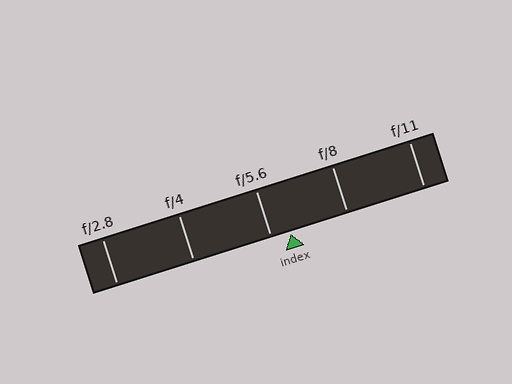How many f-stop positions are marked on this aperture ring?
There are 5 f-stop positions marked.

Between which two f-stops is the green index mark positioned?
The index mark is between f/5.6 and f/8.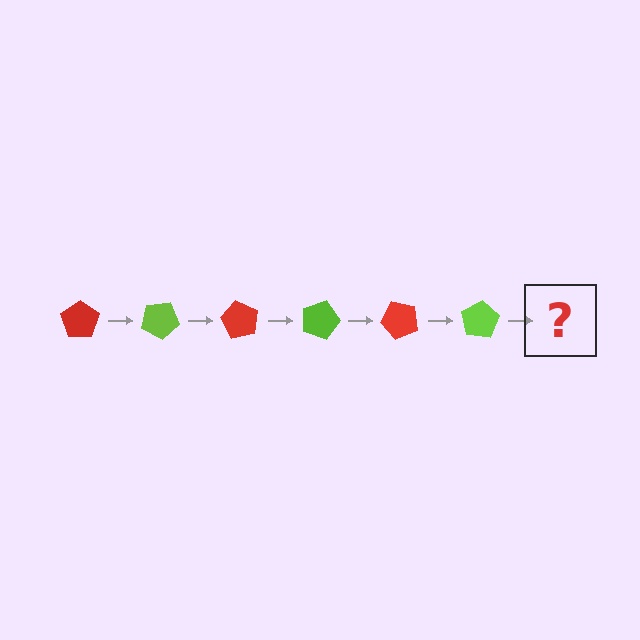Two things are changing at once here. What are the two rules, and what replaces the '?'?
The two rules are that it rotates 30 degrees each step and the color cycles through red and lime. The '?' should be a red pentagon, rotated 180 degrees from the start.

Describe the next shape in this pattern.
It should be a red pentagon, rotated 180 degrees from the start.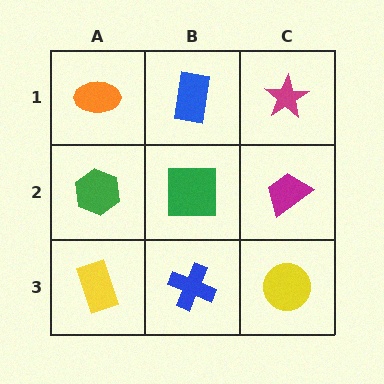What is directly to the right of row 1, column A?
A blue rectangle.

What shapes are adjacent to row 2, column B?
A blue rectangle (row 1, column B), a blue cross (row 3, column B), a green hexagon (row 2, column A), a magenta trapezoid (row 2, column C).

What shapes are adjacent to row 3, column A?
A green hexagon (row 2, column A), a blue cross (row 3, column B).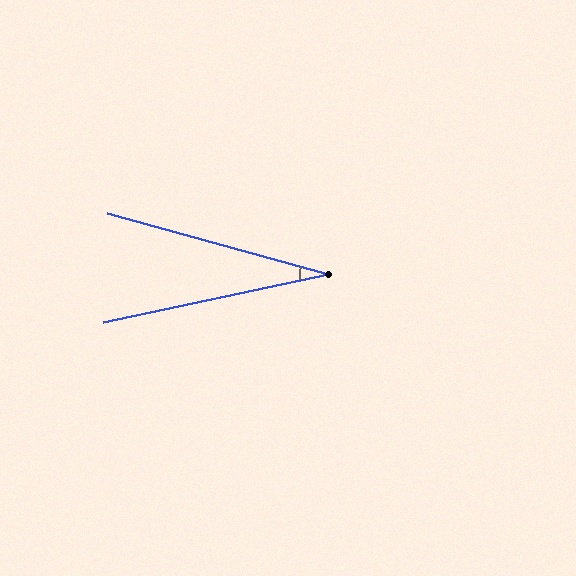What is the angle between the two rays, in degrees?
Approximately 27 degrees.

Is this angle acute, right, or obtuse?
It is acute.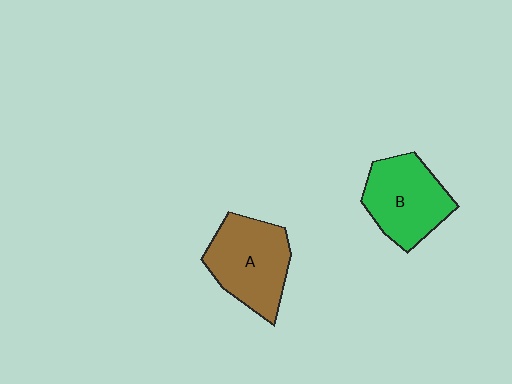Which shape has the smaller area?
Shape B (green).